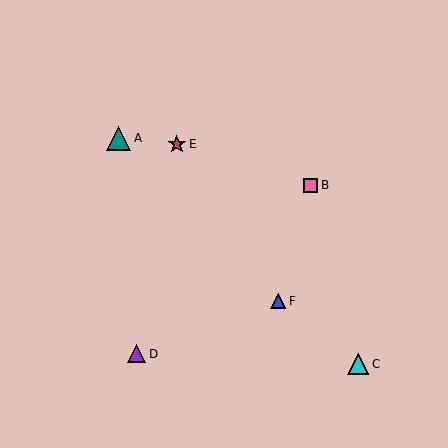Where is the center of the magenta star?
The center of the magenta star is at (177, 144).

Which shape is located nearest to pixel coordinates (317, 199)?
The pink square (labeled B) at (310, 185) is nearest to that location.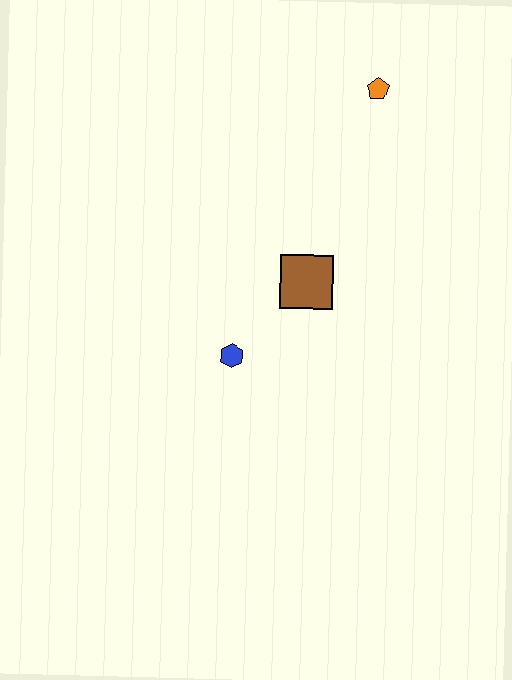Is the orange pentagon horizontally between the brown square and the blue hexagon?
No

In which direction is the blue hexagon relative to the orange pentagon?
The blue hexagon is below the orange pentagon.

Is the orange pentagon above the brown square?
Yes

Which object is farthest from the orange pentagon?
The blue hexagon is farthest from the orange pentagon.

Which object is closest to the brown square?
The blue hexagon is closest to the brown square.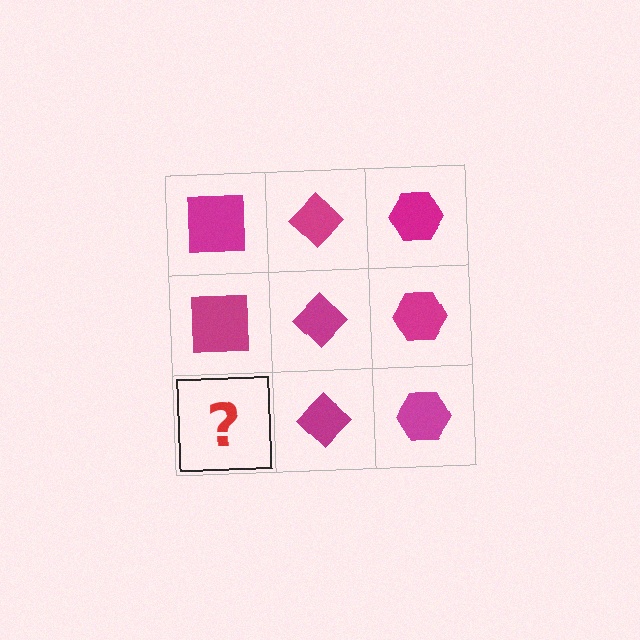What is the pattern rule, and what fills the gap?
The rule is that each column has a consistent shape. The gap should be filled with a magenta square.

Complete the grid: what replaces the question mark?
The question mark should be replaced with a magenta square.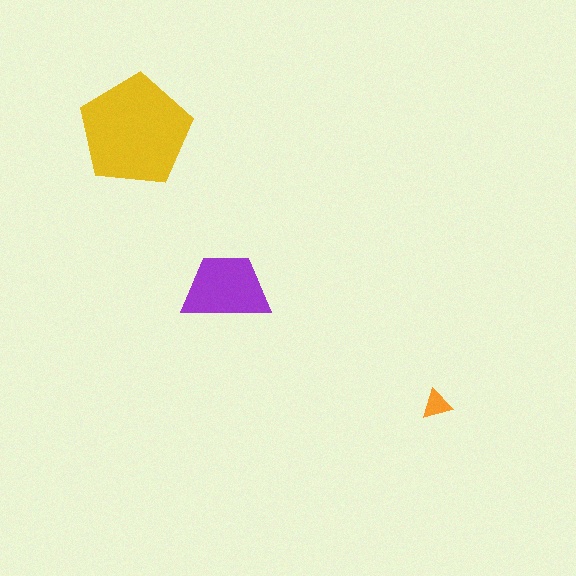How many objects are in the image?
There are 3 objects in the image.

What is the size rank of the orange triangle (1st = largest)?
3rd.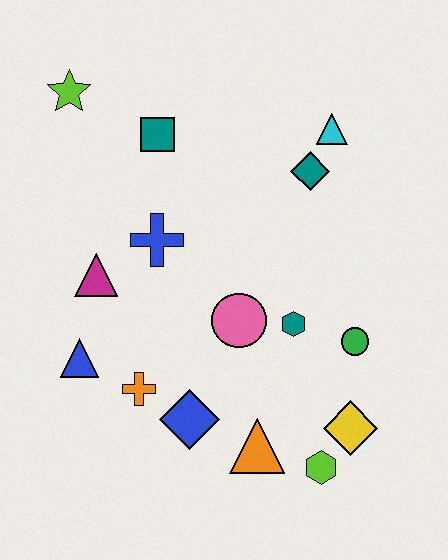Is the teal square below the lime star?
Yes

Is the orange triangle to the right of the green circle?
No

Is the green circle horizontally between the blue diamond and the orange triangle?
No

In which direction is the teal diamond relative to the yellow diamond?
The teal diamond is above the yellow diamond.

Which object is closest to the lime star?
The teal square is closest to the lime star.